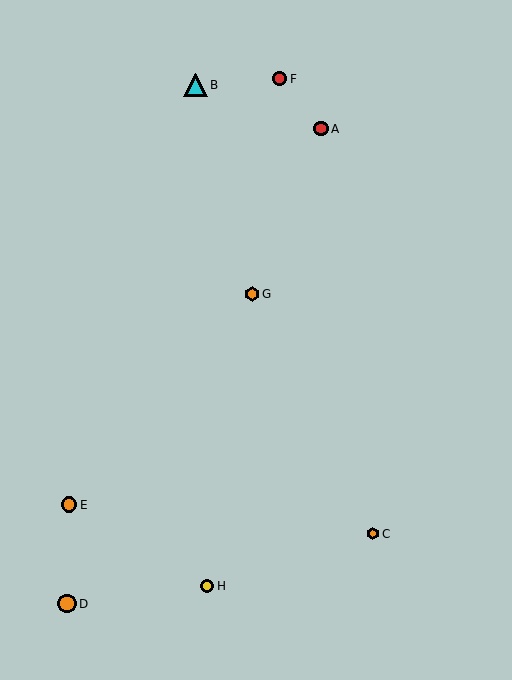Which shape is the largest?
The cyan triangle (labeled B) is the largest.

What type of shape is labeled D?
Shape D is an orange circle.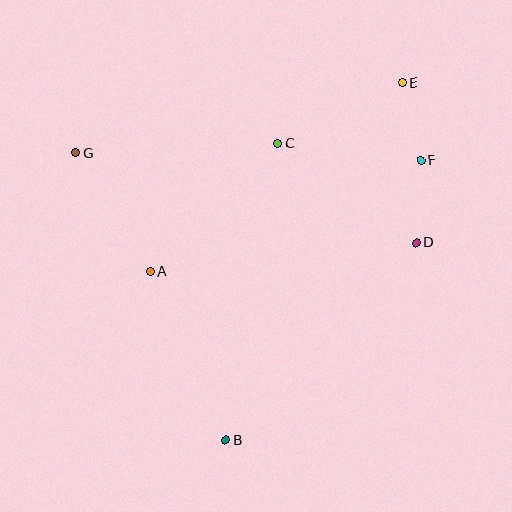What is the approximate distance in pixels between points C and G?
The distance between C and G is approximately 202 pixels.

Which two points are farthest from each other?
Points B and E are farthest from each other.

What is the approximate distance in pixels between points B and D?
The distance between B and D is approximately 274 pixels.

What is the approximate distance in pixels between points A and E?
The distance between A and E is approximately 315 pixels.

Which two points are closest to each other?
Points E and F are closest to each other.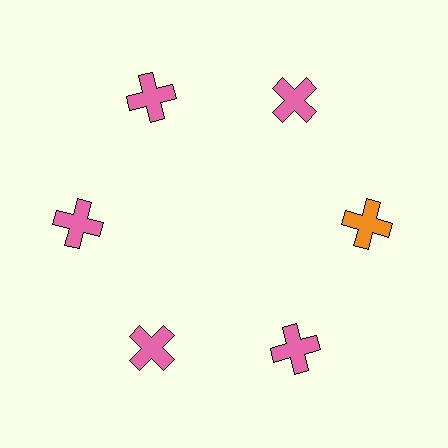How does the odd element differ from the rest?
It has a different color: orange instead of pink.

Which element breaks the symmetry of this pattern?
The orange cross at roughly the 3 o'clock position breaks the symmetry. All other shapes are pink crosses.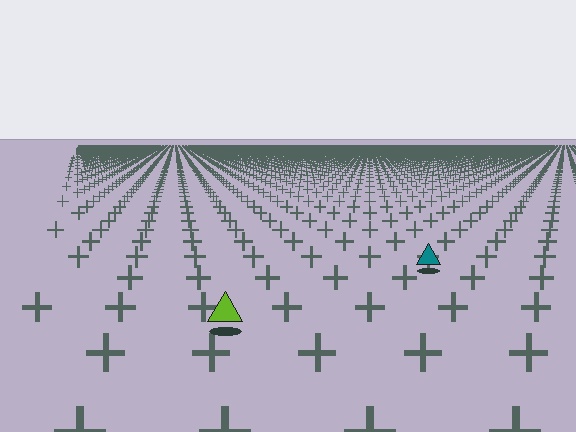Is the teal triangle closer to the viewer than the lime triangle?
No. The lime triangle is closer — you can tell from the texture gradient: the ground texture is coarser near it.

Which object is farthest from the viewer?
The teal triangle is farthest from the viewer. It appears smaller and the ground texture around it is denser.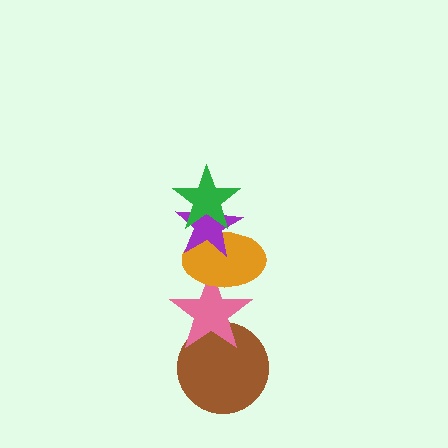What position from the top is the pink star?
The pink star is 4th from the top.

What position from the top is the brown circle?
The brown circle is 5th from the top.